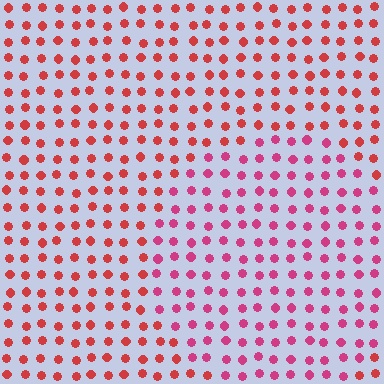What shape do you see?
I see a circle.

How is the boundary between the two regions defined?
The boundary is defined purely by a slight shift in hue (about 28 degrees). Spacing, size, and orientation are identical on both sides.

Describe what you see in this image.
The image is filled with small red elements in a uniform arrangement. A circle-shaped region is visible where the elements are tinted to a slightly different hue, forming a subtle color boundary.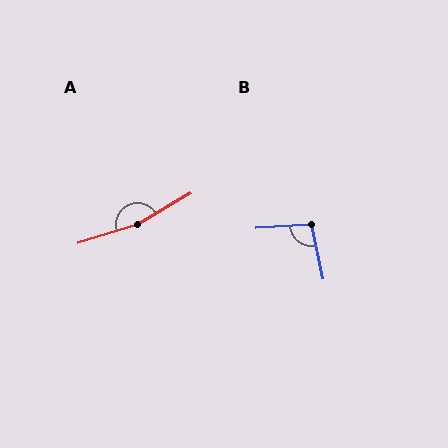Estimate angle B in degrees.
Approximately 98 degrees.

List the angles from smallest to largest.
B (98°), A (168°).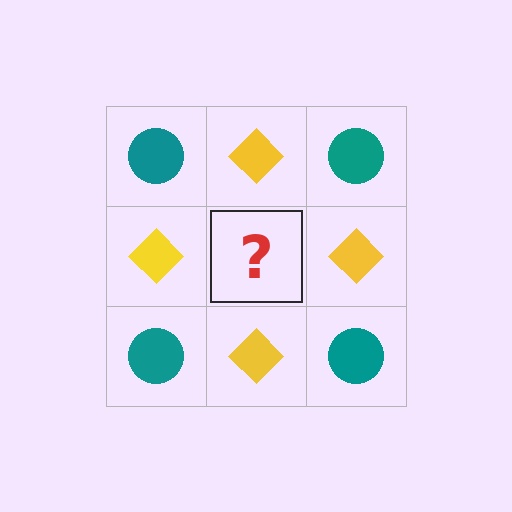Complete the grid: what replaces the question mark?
The question mark should be replaced with a teal circle.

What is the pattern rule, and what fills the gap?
The rule is that it alternates teal circle and yellow diamond in a checkerboard pattern. The gap should be filled with a teal circle.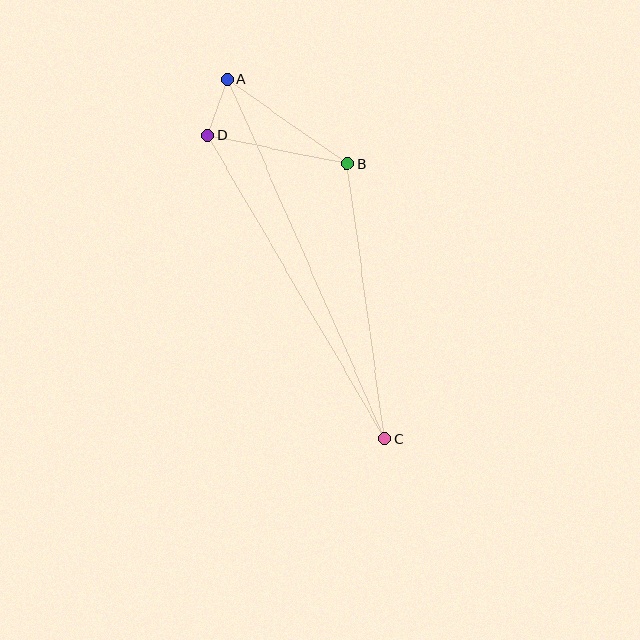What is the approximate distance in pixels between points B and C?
The distance between B and C is approximately 277 pixels.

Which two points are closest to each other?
Points A and D are closest to each other.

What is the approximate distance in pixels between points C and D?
The distance between C and D is approximately 351 pixels.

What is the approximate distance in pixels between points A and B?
The distance between A and B is approximately 147 pixels.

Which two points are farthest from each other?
Points A and C are farthest from each other.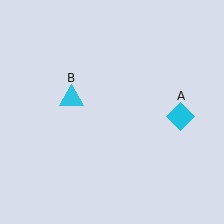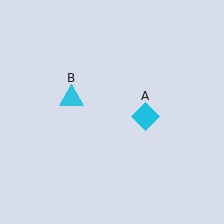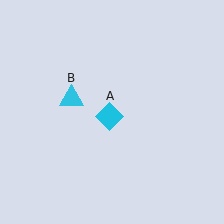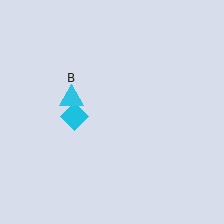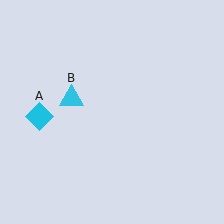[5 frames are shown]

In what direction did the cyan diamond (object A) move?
The cyan diamond (object A) moved left.